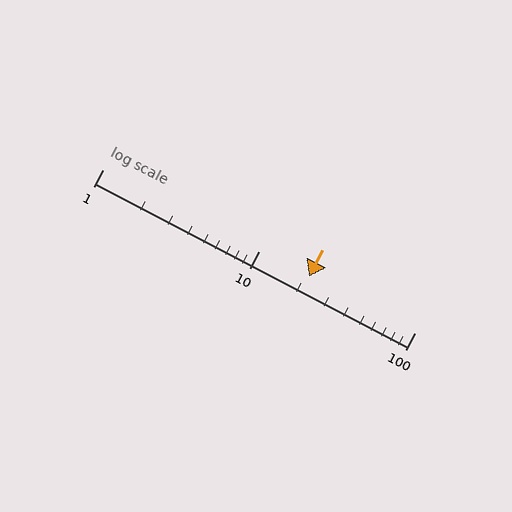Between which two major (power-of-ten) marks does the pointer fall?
The pointer is between 10 and 100.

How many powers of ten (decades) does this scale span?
The scale spans 2 decades, from 1 to 100.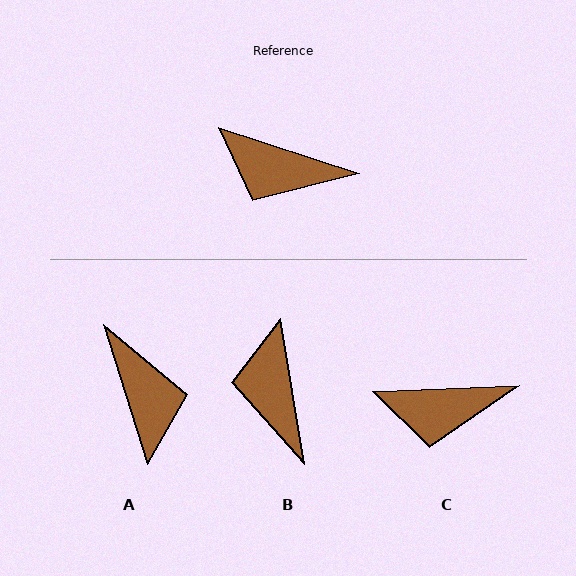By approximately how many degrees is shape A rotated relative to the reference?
Approximately 126 degrees counter-clockwise.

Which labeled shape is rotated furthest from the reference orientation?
A, about 126 degrees away.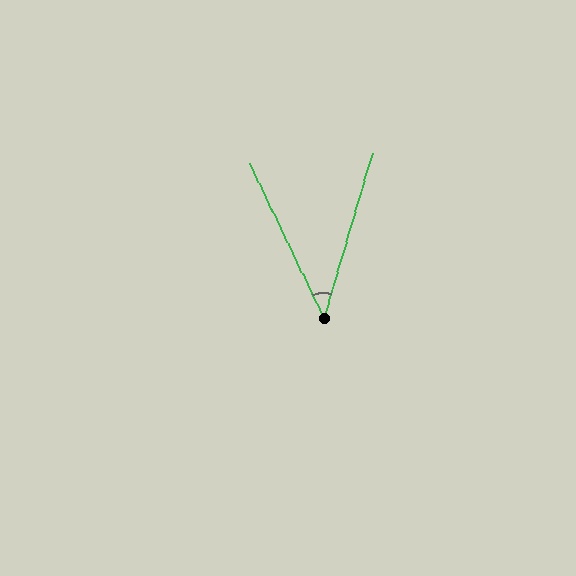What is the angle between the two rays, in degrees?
Approximately 42 degrees.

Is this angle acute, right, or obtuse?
It is acute.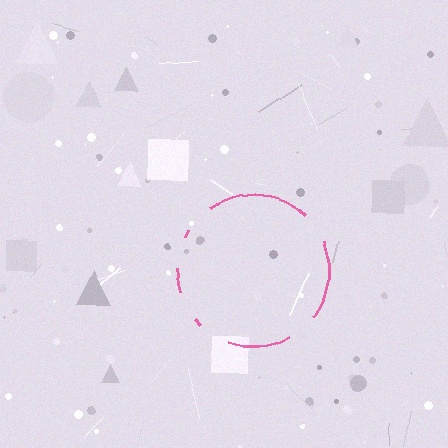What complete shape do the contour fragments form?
The contour fragments form a circle.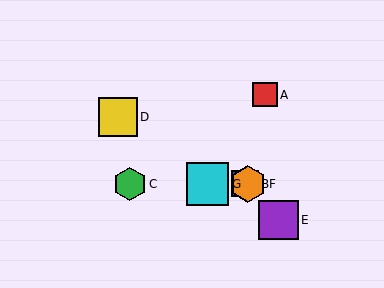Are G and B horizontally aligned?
Yes, both are at y≈184.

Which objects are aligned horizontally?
Objects B, C, F, G are aligned horizontally.